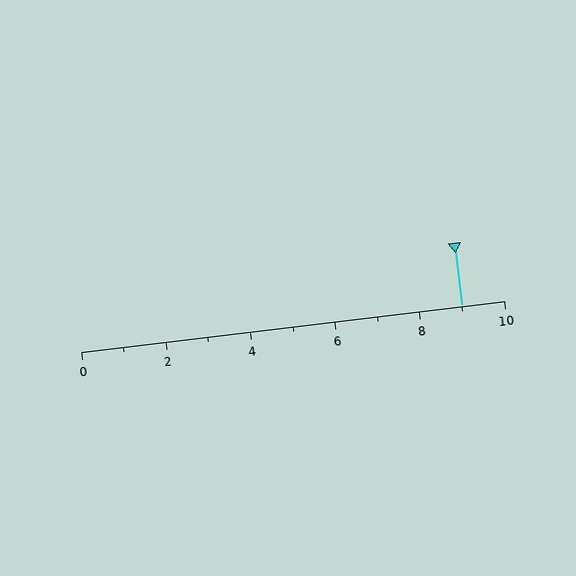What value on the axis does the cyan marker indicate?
The marker indicates approximately 9.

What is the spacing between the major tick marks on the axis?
The major ticks are spaced 2 apart.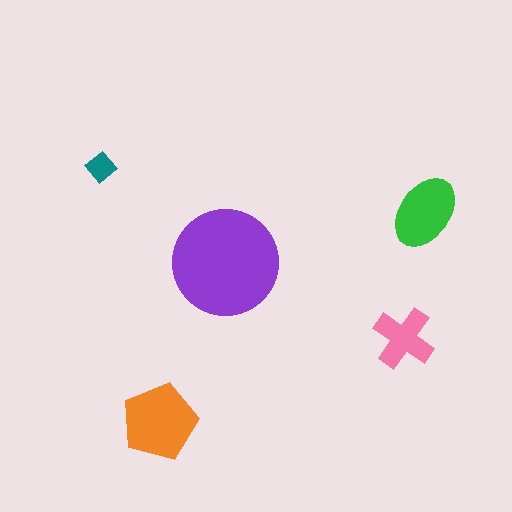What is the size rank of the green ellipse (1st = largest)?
3rd.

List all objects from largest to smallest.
The purple circle, the orange pentagon, the green ellipse, the pink cross, the teal diamond.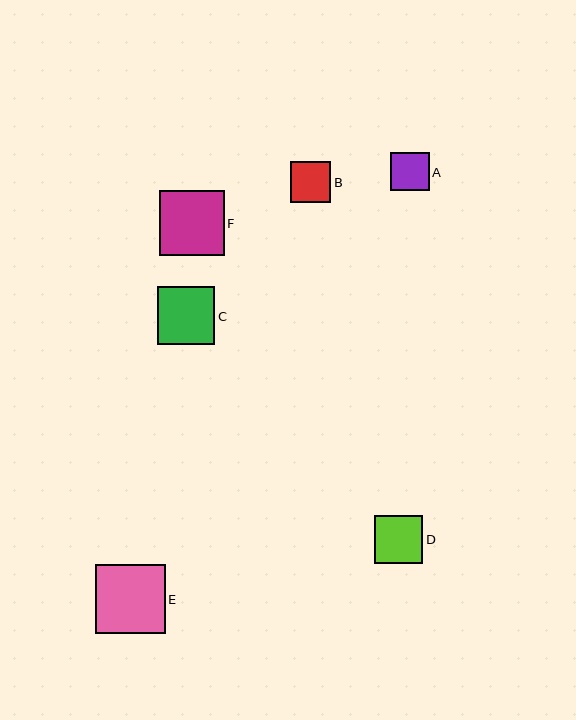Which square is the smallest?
Square A is the smallest with a size of approximately 38 pixels.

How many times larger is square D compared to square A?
Square D is approximately 1.3 times the size of square A.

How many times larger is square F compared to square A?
Square F is approximately 1.7 times the size of square A.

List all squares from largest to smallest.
From largest to smallest: E, F, C, D, B, A.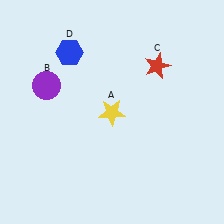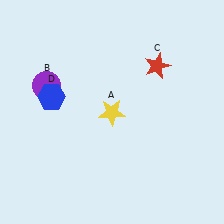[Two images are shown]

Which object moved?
The blue hexagon (D) moved down.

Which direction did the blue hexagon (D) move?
The blue hexagon (D) moved down.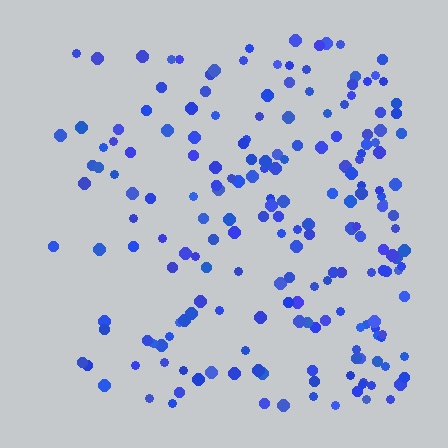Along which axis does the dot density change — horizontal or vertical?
Horizontal.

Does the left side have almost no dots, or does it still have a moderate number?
Still a moderate number, just noticeably fewer than the right.